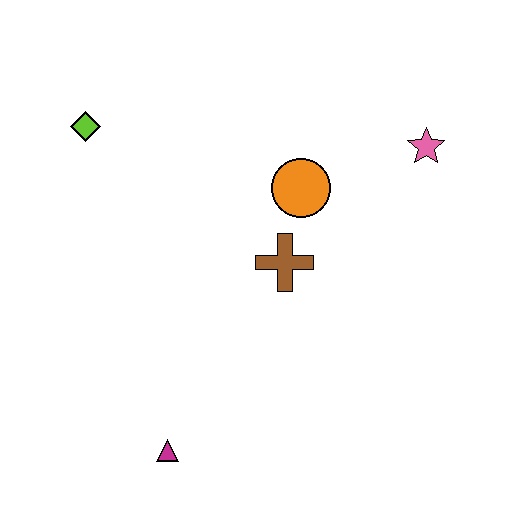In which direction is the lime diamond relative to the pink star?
The lime diamond is to the left of the pink star.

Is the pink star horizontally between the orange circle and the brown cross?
No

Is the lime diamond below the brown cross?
No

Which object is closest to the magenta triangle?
The brown cross is closest to the magenta triangle.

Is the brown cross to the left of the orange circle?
Yes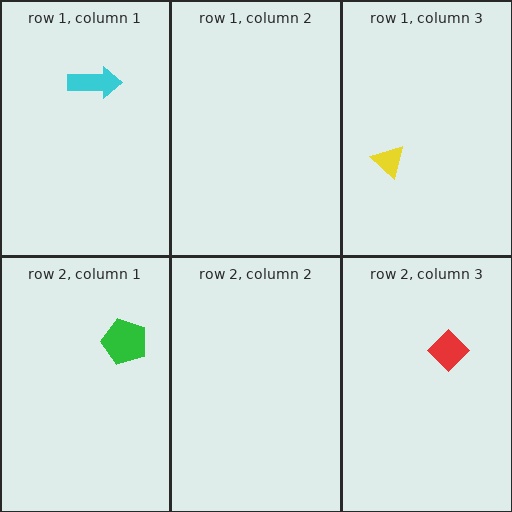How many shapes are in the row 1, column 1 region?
1.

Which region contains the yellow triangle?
The row 1, column 3 region.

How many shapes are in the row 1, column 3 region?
1.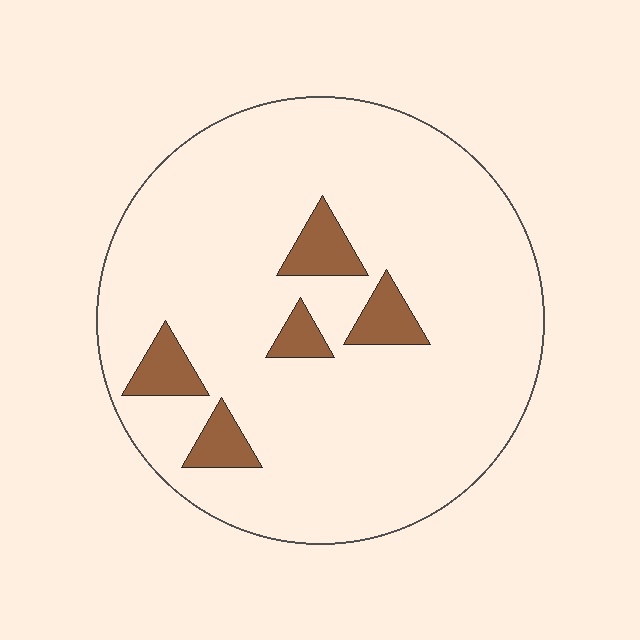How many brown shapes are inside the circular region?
5.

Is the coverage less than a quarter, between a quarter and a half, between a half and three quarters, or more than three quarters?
Less than a quarter.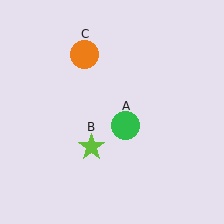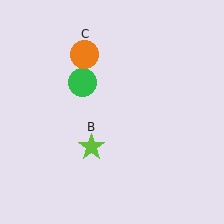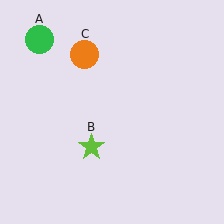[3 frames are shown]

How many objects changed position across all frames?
1 object changed position: green circle (object A).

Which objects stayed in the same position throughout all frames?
Lime star (object B) and orange circle (object C) remained stationary.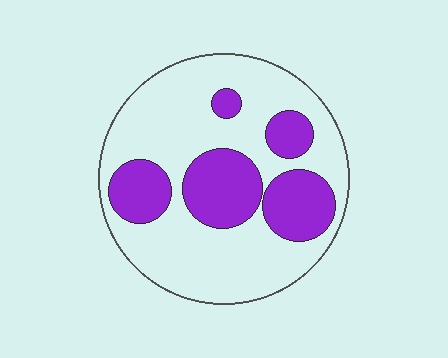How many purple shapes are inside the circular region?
5.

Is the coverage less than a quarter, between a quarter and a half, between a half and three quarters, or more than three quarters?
Between a quarter and a half.